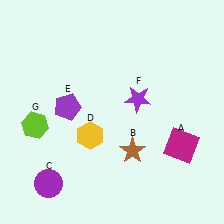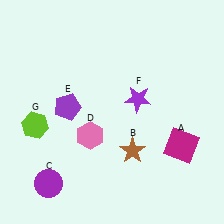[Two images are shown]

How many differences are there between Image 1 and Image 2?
There is 1 difference between the two images.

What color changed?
The hexagon (D) changed from yellow in Image 1 to pink in Image 2.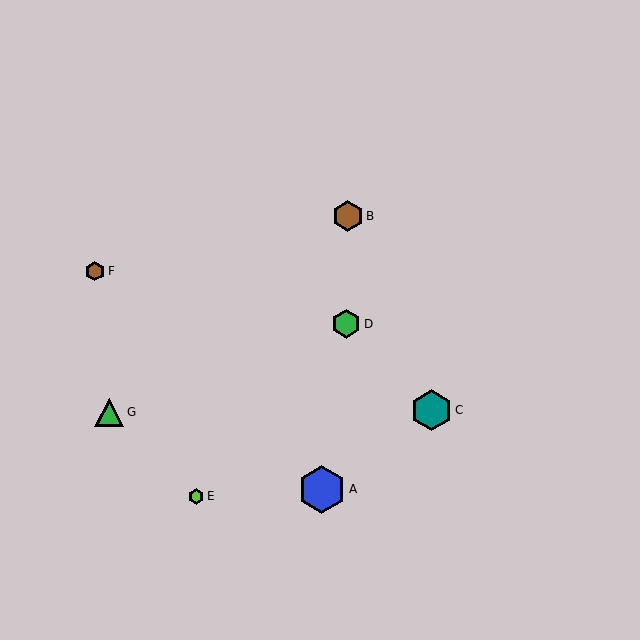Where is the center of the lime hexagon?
The center of the lime hexagon is at (196, 496).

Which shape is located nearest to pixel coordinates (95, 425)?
The green triangle (labeled G) at (109, 413) is nearest to that location.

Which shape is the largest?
The blue hexagon (labeled A) is the largest.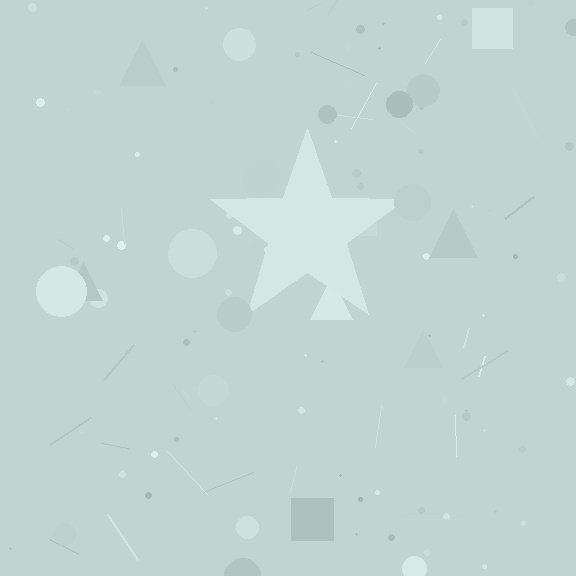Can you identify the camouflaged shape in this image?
The camouflaged shape is a star.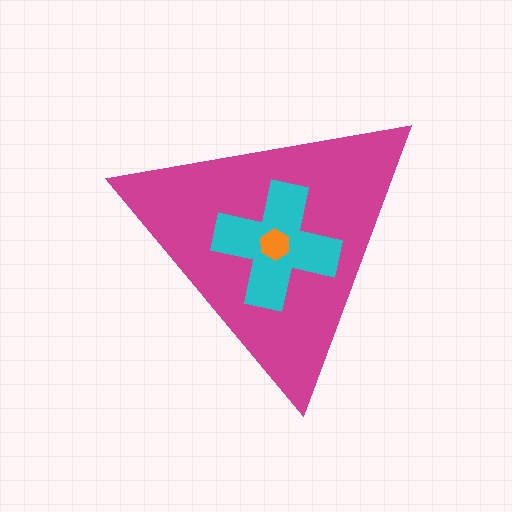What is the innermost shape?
The orange hexagon.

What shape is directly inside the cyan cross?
The orange hexagon.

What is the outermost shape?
The magenta triangle.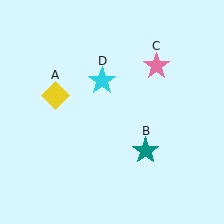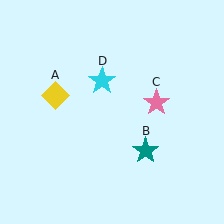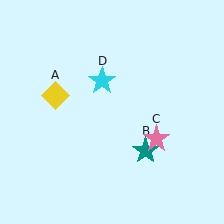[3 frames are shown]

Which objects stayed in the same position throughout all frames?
Yellow diamond (object A) and teal star (object B) and cyan star (object D) remained stationary.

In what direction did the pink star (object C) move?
The pink star (object C) moved down.